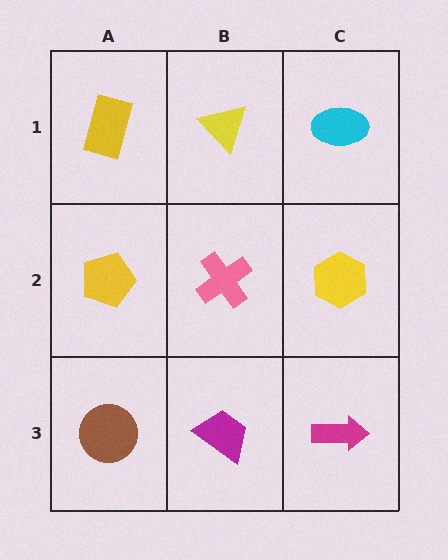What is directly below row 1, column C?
A yellow hexagon.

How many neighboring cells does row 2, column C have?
3.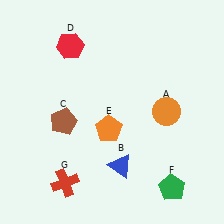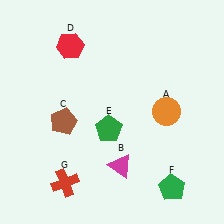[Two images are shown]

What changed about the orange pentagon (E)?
In Image 1, E is orange. In Image 2, it changed to green.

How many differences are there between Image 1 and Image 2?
There are 2 differences between the two images.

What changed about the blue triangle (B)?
In Image 1, B is blue. In Image 2, it changed to magenta.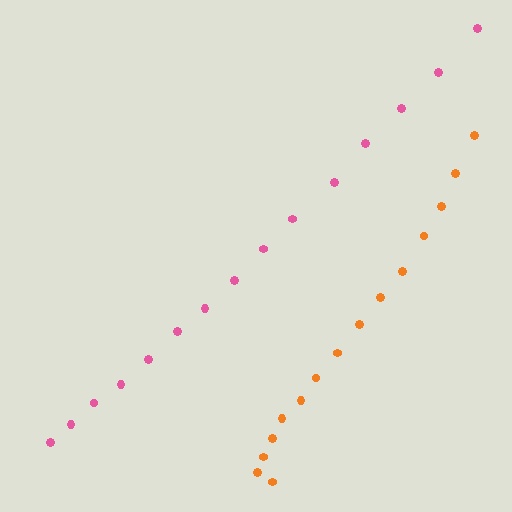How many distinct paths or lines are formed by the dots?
There are 2 distinct paths.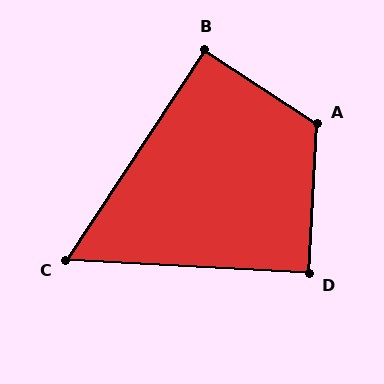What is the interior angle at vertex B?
Approximately 90 degrees (approximately right).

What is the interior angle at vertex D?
Approximately 90 degrees (approximately right).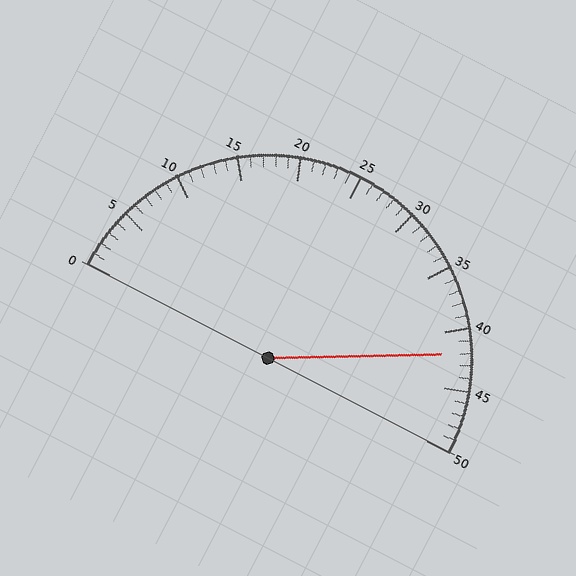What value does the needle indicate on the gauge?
The needle indicates approximately 42.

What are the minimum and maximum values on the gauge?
The gauge ranges from 0 to 50.